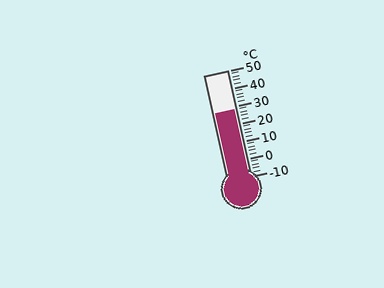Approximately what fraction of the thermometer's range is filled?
The thermometer is filled to approximately 65% of its range.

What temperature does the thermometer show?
The thermometer shows approximately 28°C.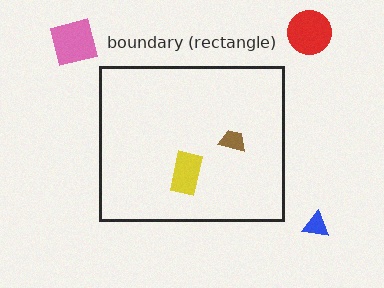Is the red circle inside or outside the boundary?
Outside.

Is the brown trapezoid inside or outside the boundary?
Inside.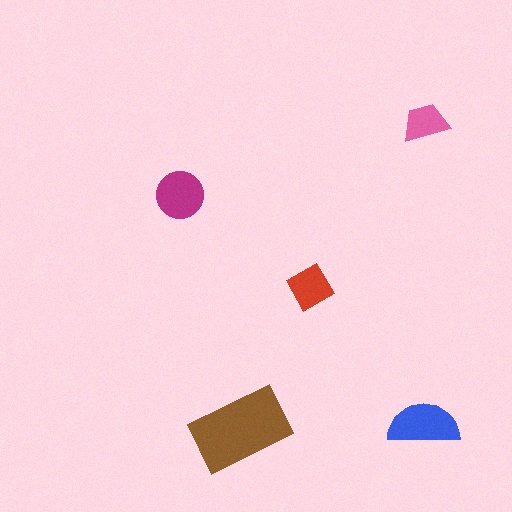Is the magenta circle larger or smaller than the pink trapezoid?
Larger.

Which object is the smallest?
The pink trapezoid.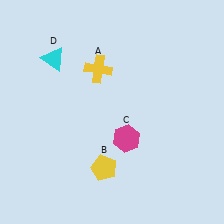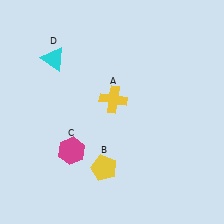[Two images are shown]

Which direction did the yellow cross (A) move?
The yellow cross (A) moved down.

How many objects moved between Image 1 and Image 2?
2 objects moved between the two images.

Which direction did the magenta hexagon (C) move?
The magenta hexagon (C) moved left.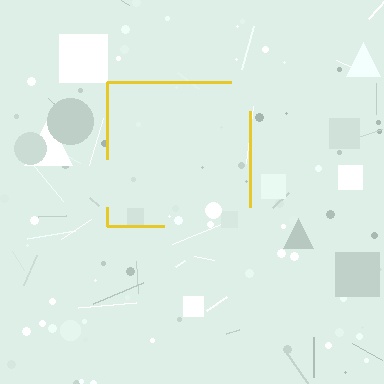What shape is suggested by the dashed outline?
The dashed outline suggests a square.